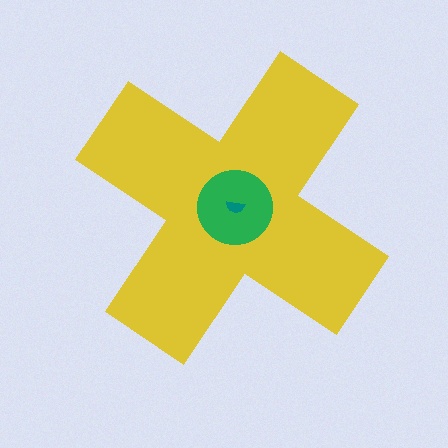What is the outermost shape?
The yellow cross.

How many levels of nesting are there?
3.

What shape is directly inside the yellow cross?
The green circle.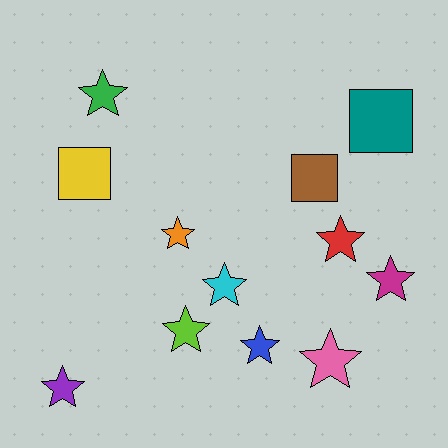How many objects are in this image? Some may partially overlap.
There are 12 objects.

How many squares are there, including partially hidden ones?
There are 3 squares.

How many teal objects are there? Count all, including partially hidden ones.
There is 1 teal object.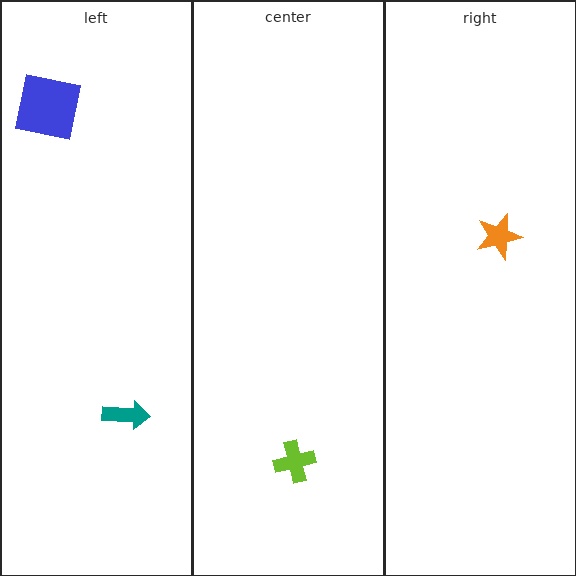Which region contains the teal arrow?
The left region.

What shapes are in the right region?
The orange star.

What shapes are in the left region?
The teal arrow, the blue square.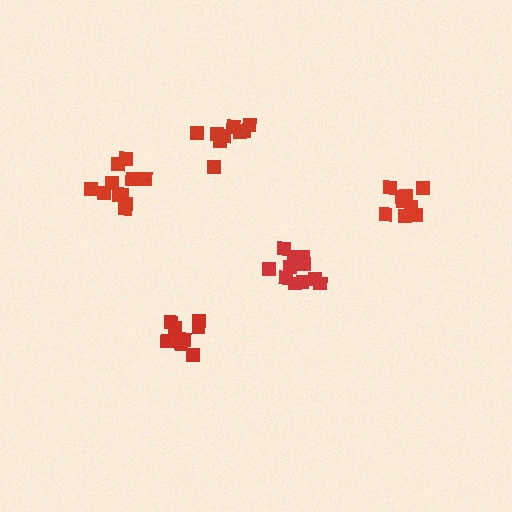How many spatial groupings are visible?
There are 5 spatial groupings.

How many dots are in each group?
Group 1: 11 dots, Group 2: 10 dots, Group 3: 10 dots, Group 4: 11 dots, Group 5: 9 dots (51 total).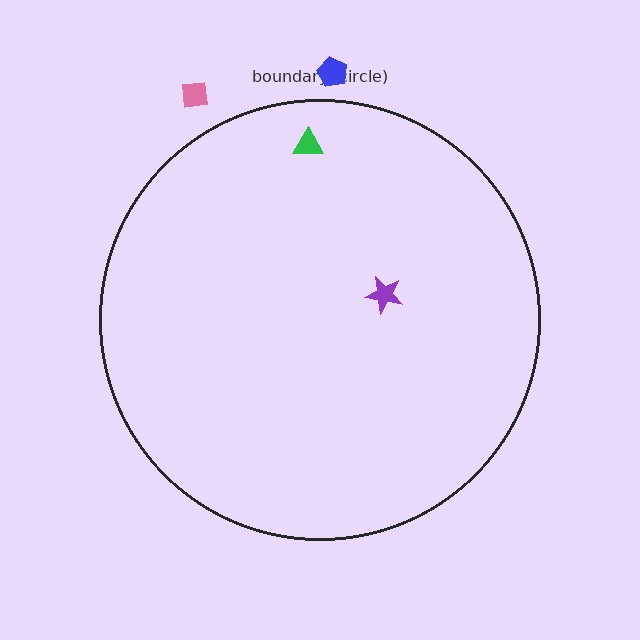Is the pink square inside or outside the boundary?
Outside.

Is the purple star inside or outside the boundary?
Inside.